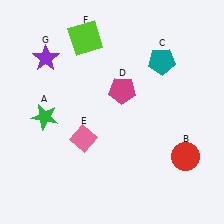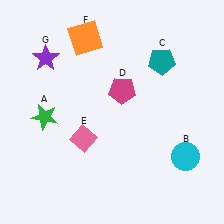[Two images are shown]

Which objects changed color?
B changed from red to cyan. F changed from lime to orange.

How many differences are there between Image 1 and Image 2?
There are 2 differences between the two images.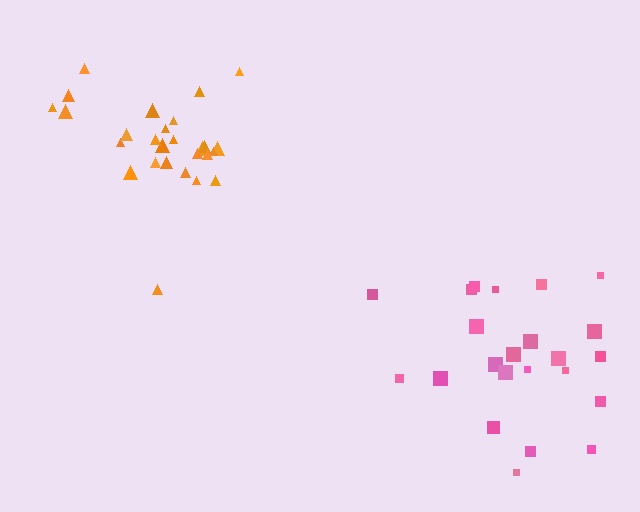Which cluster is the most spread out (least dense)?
Pink.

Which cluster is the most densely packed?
Orange.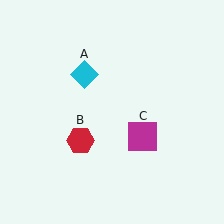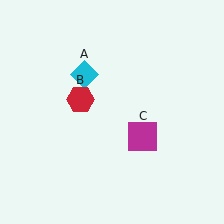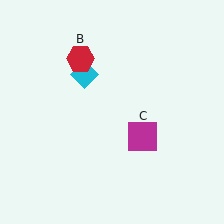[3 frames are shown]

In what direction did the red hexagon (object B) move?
The red hexagon (object B) moved up.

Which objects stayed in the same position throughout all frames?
Cyan diamond (object A) and magenta square (object C) remained stationary.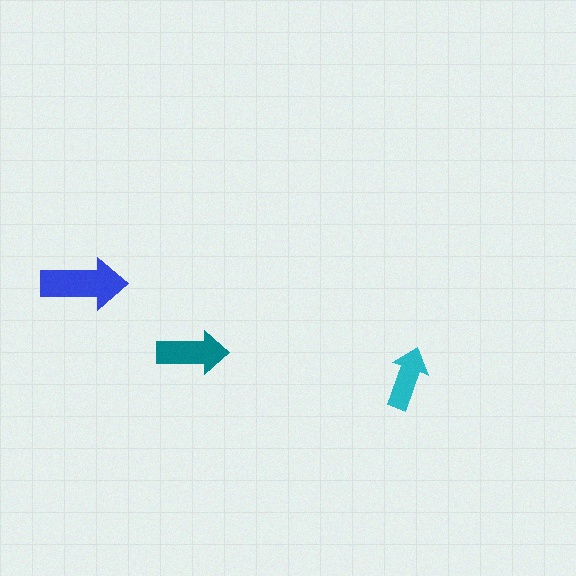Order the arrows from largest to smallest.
the blue one, the teal one, the cyan one.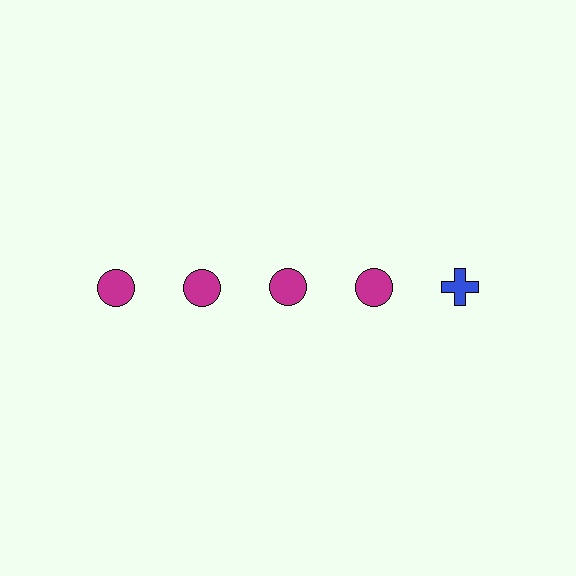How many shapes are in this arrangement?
There are 5 shapes arranged in a grid pattern.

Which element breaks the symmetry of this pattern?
The blue cross in the top row, rightmost column breaks the symmetry. All other shapes are magenta circles.